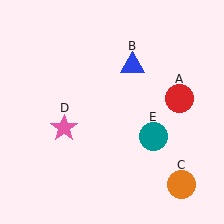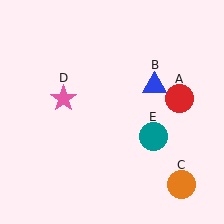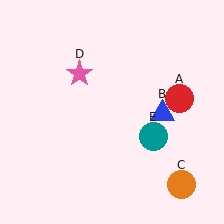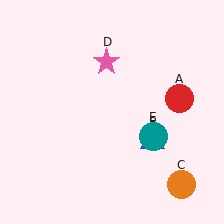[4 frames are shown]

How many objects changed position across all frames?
2 objects changed position: blue triangle (object B), pink star (object D).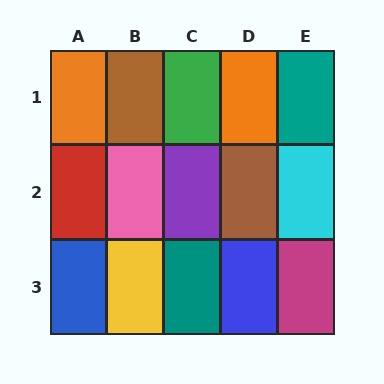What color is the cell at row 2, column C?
Purple.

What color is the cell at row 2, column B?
Pink.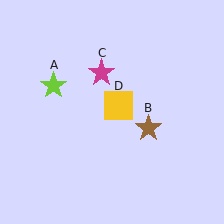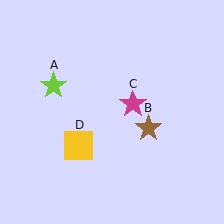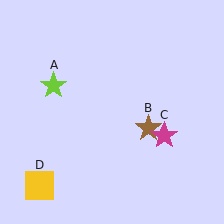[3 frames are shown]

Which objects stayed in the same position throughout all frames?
Lime star (object A) and brown star (object B) remained stationary.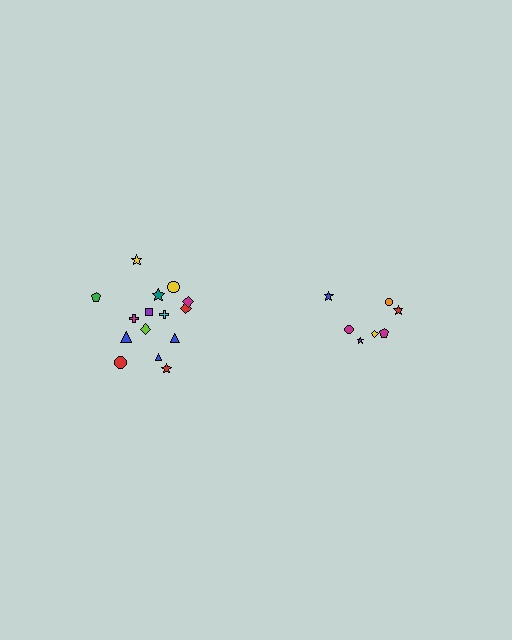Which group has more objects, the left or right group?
The left group.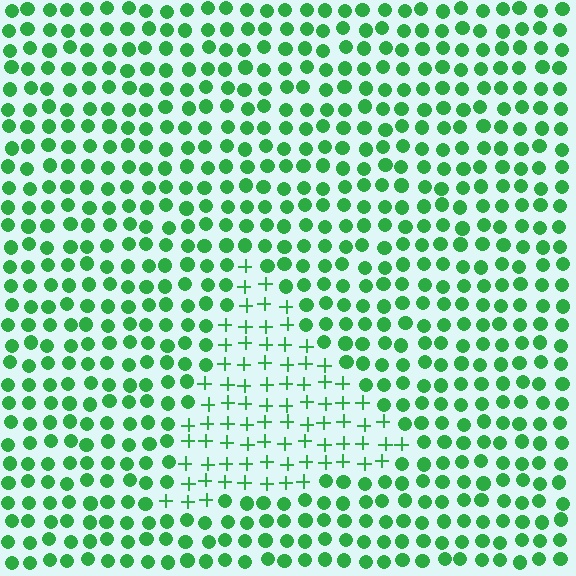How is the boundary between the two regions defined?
The boundary is defined by a change in element shape: plus signs inside vs. circles outside. All elements share the same color and spacing.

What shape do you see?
I see a triangle.